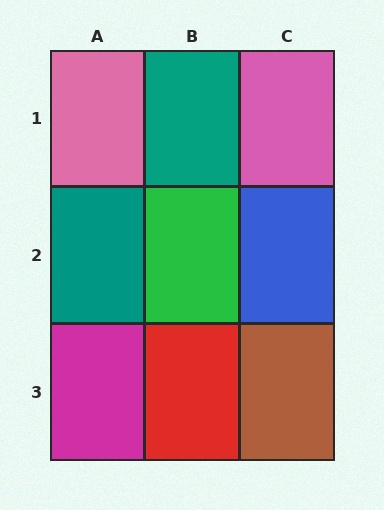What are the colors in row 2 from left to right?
Teal, green, blue.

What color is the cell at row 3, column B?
Red.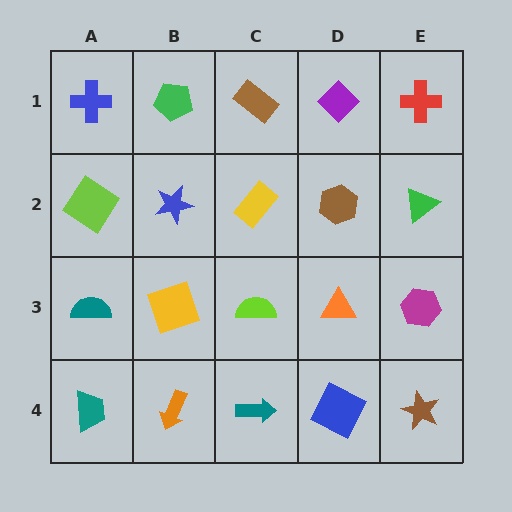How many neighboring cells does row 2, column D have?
4.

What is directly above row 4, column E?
A magenta hexagon.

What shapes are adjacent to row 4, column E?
A magenta hexagon (row 3, column E), a blue square (row 4, column D).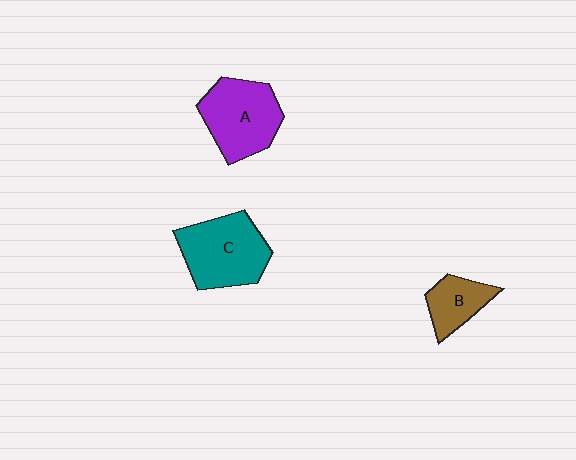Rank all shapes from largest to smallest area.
From largest to smallest: C (teal), A (purple), B (brown).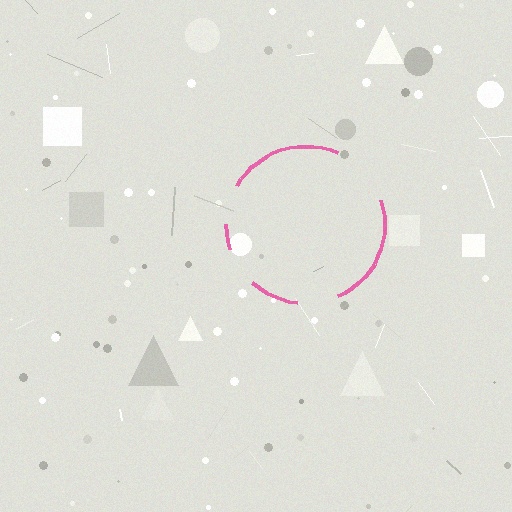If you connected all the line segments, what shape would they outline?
They would outline a circle.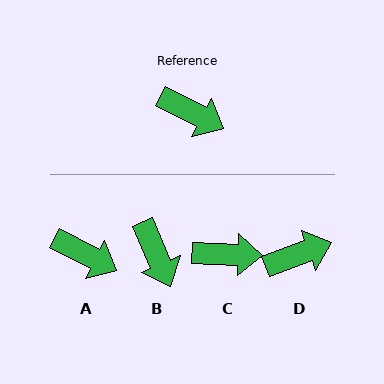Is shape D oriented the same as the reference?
No, it is off by about 48 degrees.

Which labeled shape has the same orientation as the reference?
A.